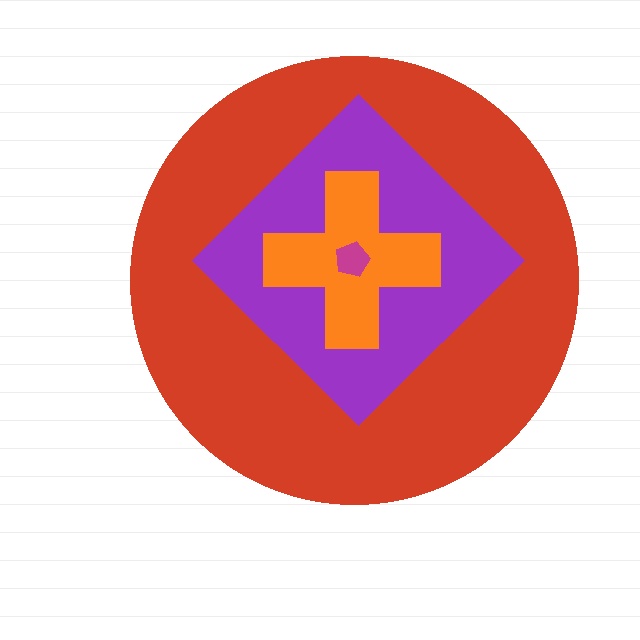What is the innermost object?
The magenta pentagon.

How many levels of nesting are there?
4.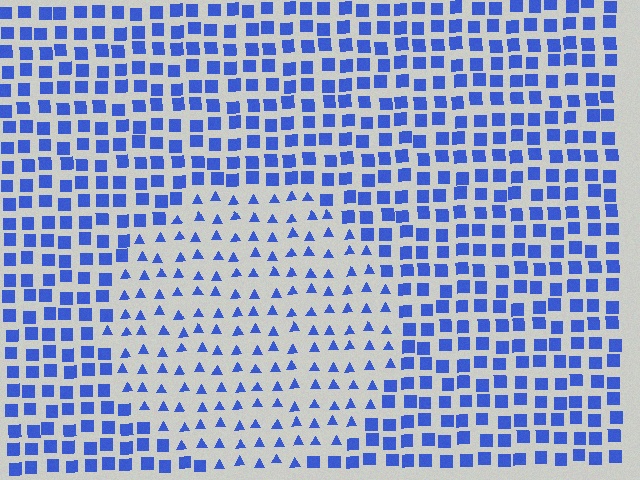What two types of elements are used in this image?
The image uses triangles inside the circle region and squares outside it.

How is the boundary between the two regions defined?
The boundary is defined by a change in element shape: triangles inside vs. squares outside. All elements share the same color and spacing.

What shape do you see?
I see a circle.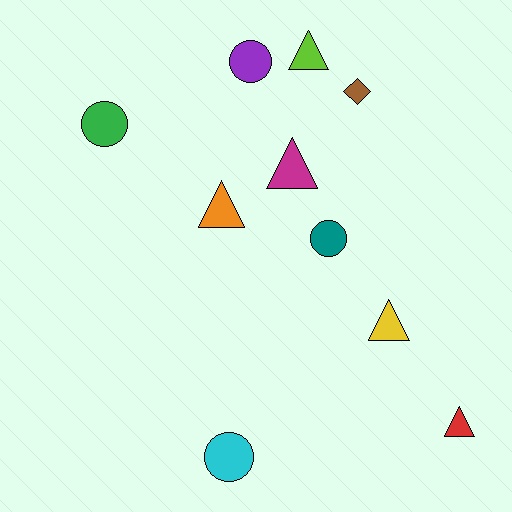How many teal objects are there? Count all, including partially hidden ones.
There is 1 teal object.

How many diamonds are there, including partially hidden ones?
There is 1 diamond.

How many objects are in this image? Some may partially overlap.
There are 10 objects.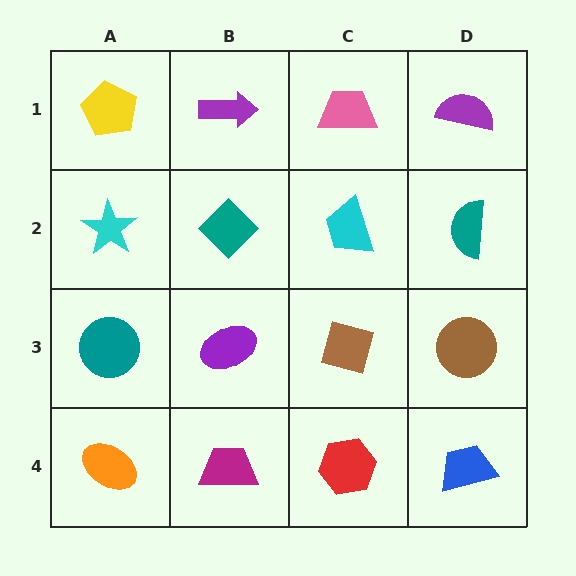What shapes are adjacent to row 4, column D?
A brown circle (row 3, column D), a red hexagon (row 4, column C).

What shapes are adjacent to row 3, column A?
A cyan star (row 2, column A), an orange ellipse (row 4, column A), a purple ellipse (row 3, column B).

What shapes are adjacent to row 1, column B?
A teal diamond (row 2, column B), a yellow pentagon (row 1, column A), a pink trapezoid (row 1, column C).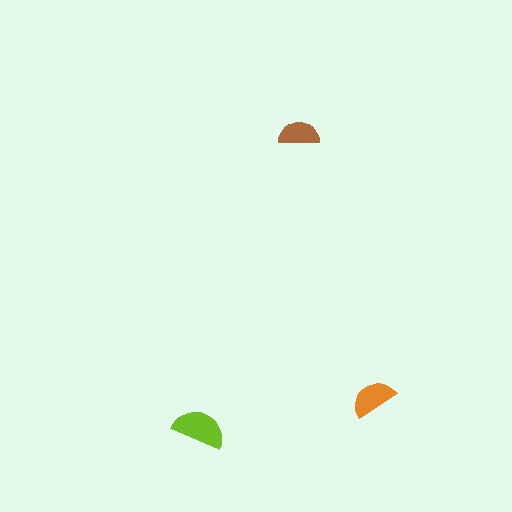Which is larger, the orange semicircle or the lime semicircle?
The lime one.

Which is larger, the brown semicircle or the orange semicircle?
The orange one.